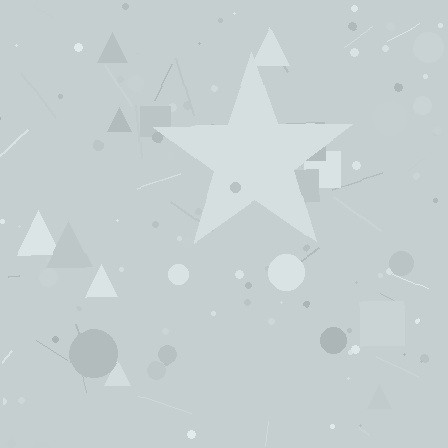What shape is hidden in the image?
A star is hidden in the image.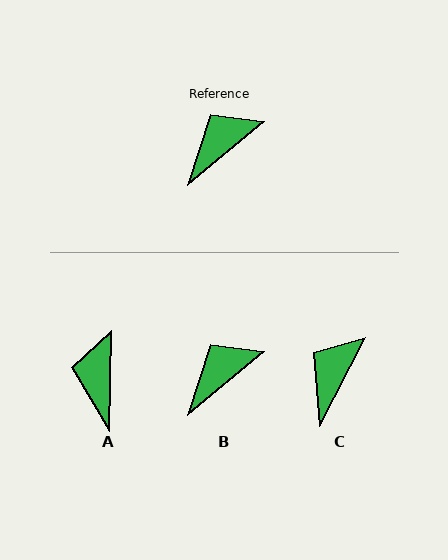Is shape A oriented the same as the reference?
No, it is off by about 49 degrees.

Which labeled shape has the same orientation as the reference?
B.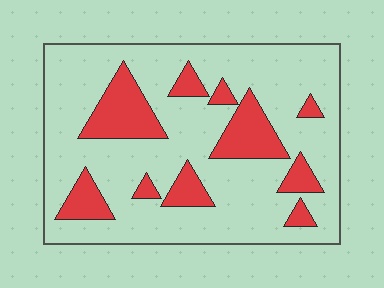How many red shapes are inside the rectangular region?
10.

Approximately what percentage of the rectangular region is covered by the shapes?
Approximately 20%.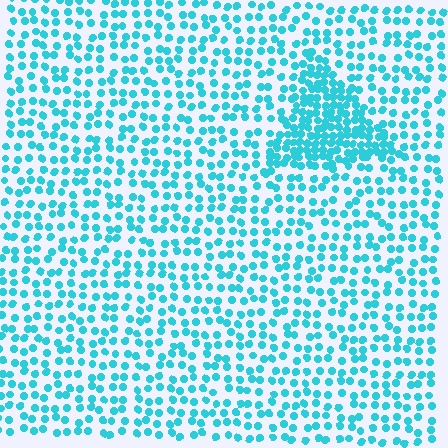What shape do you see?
I see a triangle.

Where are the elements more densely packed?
The elements are more densely packed inside the triangle boundary.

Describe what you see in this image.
The image contains small cyan elements arranged at two different densities. A triangle-shaped region is visible where the elements are more densely packed than the surrounding area.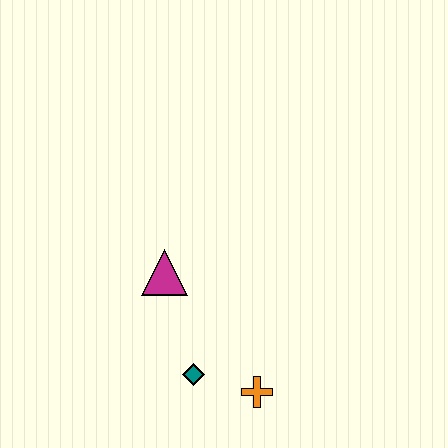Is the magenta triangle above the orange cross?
Yes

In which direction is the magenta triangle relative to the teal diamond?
The magenta triangle is above the teal diamond.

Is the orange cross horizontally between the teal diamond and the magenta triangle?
No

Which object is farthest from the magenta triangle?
The orange cross is farthest from the magenta triangle.